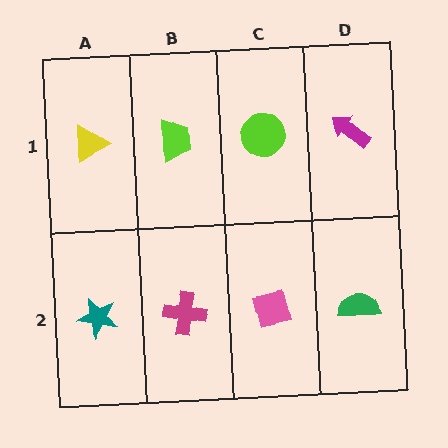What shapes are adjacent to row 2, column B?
A lime trapezoid (row 1, column B), a teal star (row 2, column A), a pink square (row 2, column C).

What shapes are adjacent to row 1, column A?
A teal star (row 2, column A), a lime trapezoid (row 1, column B).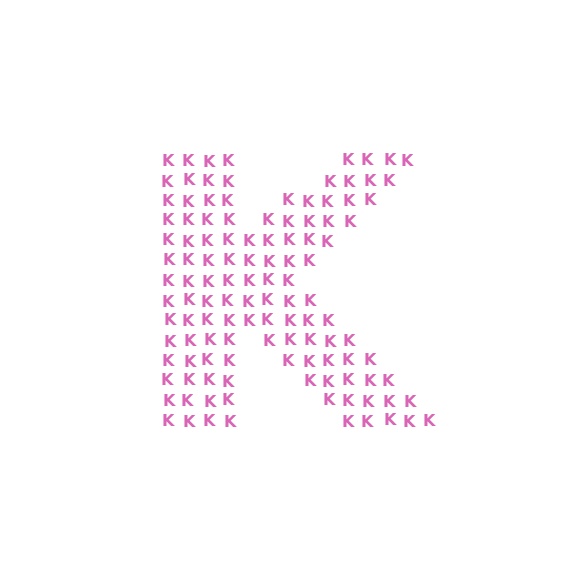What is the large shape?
The large shape is the letter K.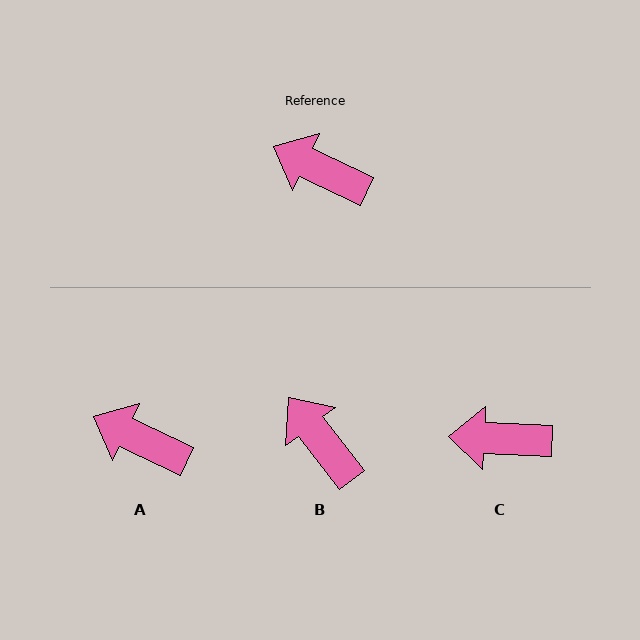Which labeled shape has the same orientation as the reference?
A.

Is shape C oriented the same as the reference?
No, it is off by about 23 degrees.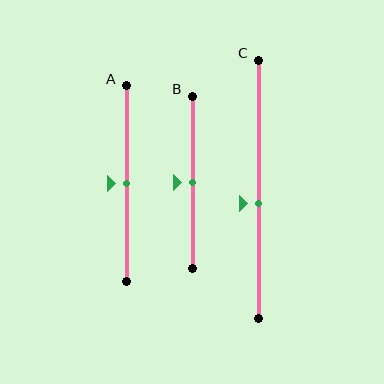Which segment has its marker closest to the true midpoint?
Segment A has its marker closest to the true midpoint.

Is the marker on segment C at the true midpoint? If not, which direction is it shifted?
No, the marker on segment C is shifted downward by about 6% of the segment length.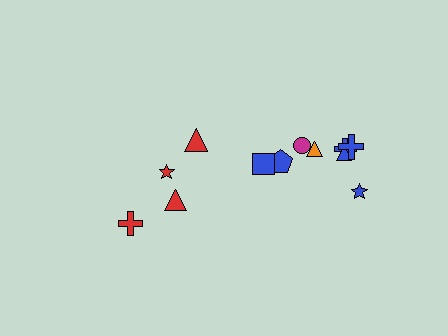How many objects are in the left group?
There are 4 objects.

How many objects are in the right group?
There are 8 objects.